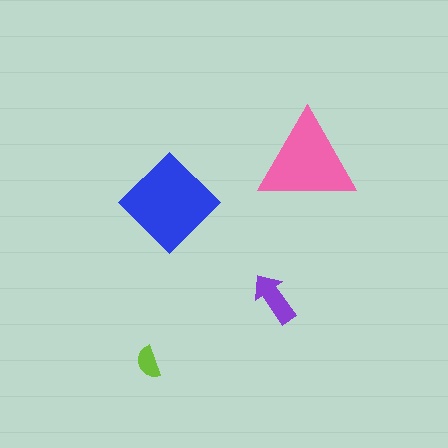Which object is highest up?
The pink triangle is topmost.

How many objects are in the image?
There are 4 objects in the image.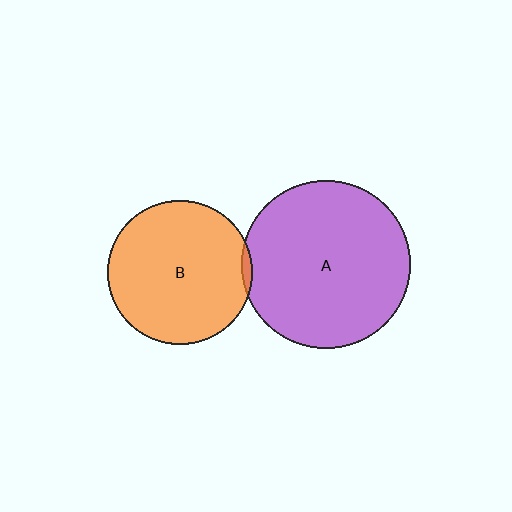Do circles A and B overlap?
Yes.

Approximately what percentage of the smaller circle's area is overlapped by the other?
Approximately 5%.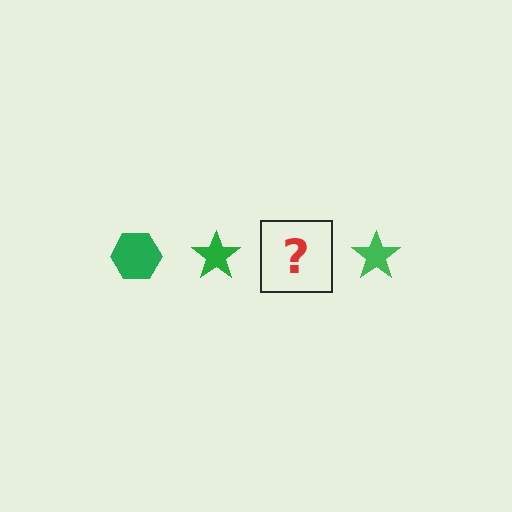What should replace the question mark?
The question mark should be replaced with a green hexagon.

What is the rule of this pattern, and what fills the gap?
The rule is that the pattern cycles through hexagon, star shapes in green. The gap should be filled with a green hexagon.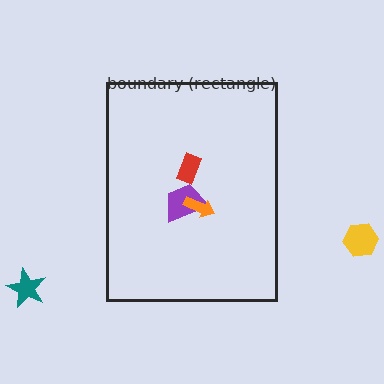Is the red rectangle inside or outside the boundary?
Inside.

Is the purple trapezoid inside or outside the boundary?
Inside.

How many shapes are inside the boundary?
3 inside, 2 outside.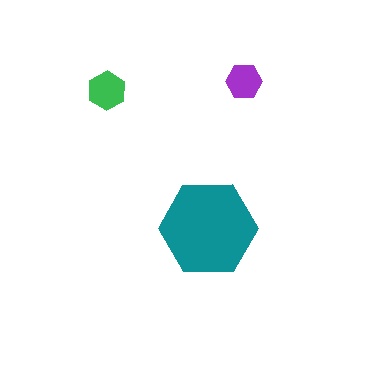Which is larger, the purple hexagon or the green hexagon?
The green one.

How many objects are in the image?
There are 3 objects in the image.